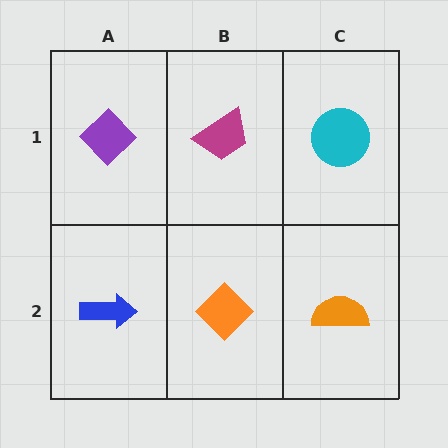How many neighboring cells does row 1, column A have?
2.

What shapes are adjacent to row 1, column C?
An orange semicircle (row 2, column C), a magenta trapezoid (row 1, column B).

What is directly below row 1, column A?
A blue arrow.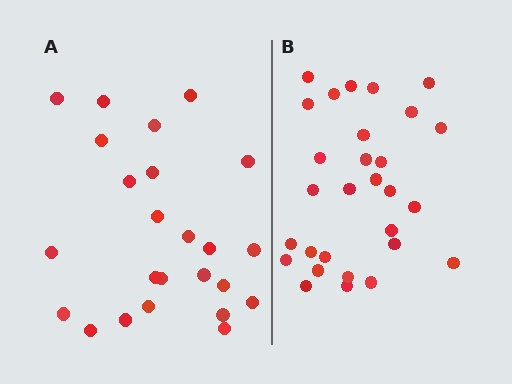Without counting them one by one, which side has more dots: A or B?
Region B (the right region) has more dots.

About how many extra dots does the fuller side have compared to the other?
Region B has about 5 more dots than region A.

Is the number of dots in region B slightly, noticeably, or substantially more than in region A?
Region B has only slightly more — the two regions are fairly close. The ratio is roughly 1.2 to 1.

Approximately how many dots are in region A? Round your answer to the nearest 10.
About 20 dots. (The exact count is 24, which rounds to 20.)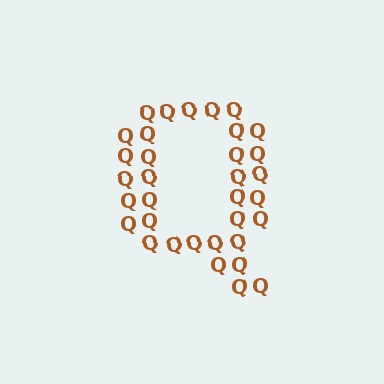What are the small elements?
The small elements are letter Q's.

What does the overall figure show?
The overall figure shows the letter Q.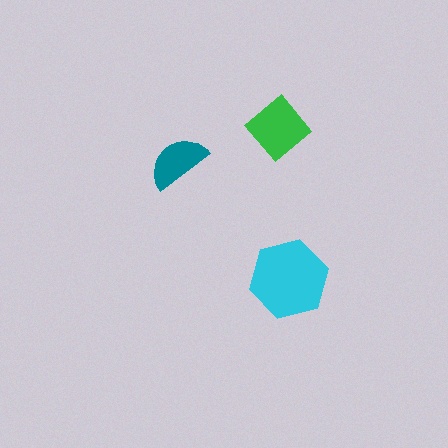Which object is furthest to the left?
The teal semicircle is leftmost.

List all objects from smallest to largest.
The teal semicircle, the green diamond, the cyan hexagon.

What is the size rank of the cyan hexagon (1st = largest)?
1st.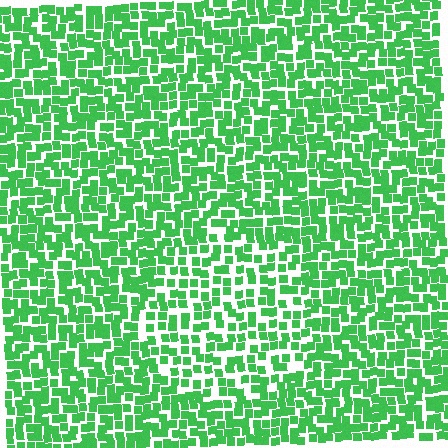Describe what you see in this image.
The image contains small green elements arranged at two different densities. A circle-shaped region is visible where the elements are less densely packed than the surrounding area.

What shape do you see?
I see a circle.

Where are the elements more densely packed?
The elements are more densely packed outside the circle boundary.